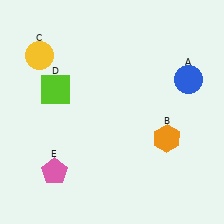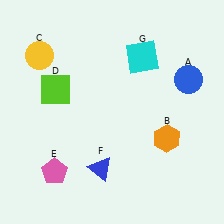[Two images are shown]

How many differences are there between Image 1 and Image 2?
There are 2 differences between the two images.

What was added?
A blue triangle (F), a cyan square (G) were added in Image 2.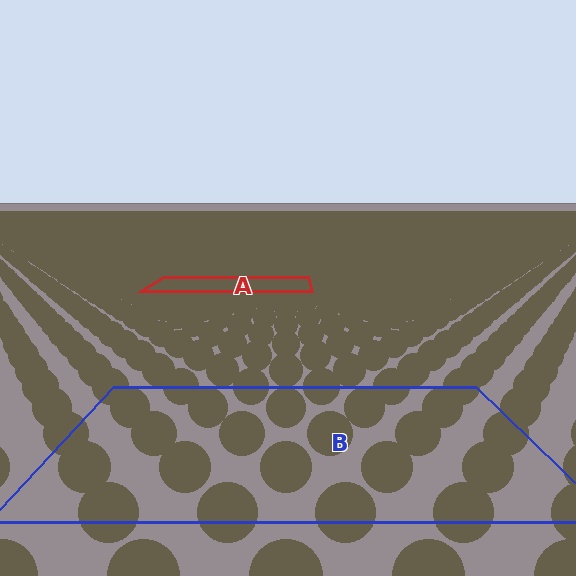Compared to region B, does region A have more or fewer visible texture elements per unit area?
Region A has more texture elements per unit area — they are packed more densely because it is farther away.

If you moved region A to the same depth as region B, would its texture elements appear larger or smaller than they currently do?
They would appear larger. At a closer depth, the same texture elements are projected at a bigger on-screen size.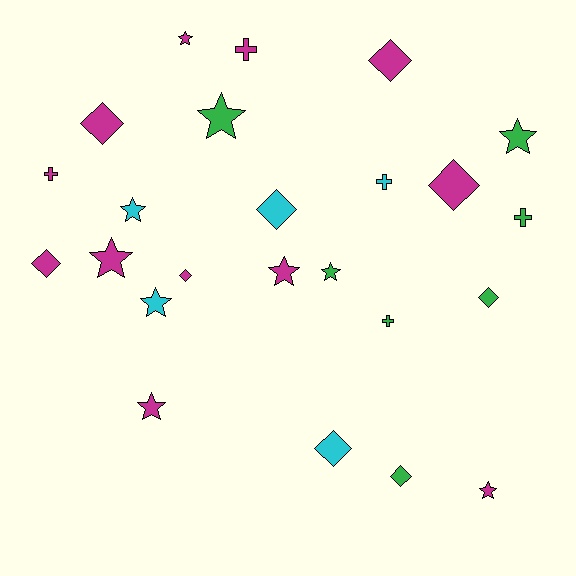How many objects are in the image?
There are 24 objects.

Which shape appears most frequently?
Star, with 10 objects.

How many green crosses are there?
There are 2 green crosses.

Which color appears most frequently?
Magenta, with 12 objects.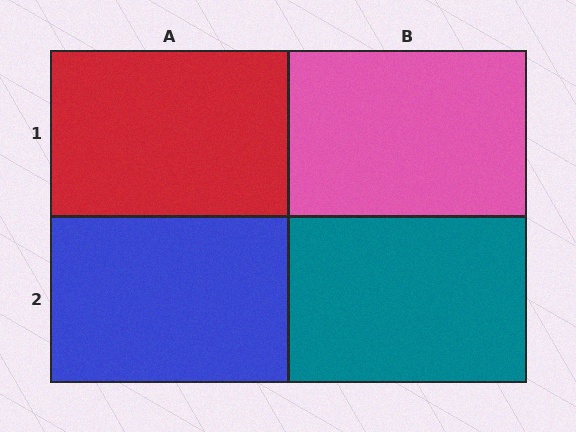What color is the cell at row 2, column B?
Teal.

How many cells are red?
1 cell is red.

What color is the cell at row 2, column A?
Blue.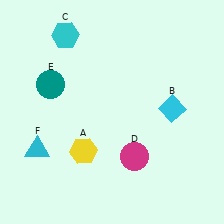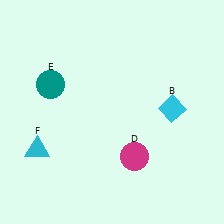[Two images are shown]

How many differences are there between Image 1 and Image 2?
There are 2 differences between the two images.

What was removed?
The cyan hexagon (C), the yellow hexagon (A) were removed in Image 2.